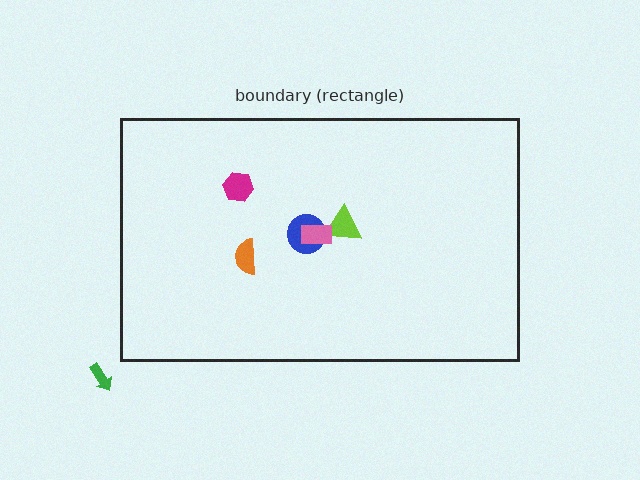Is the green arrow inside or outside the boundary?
Outside.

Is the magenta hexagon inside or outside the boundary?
Inside.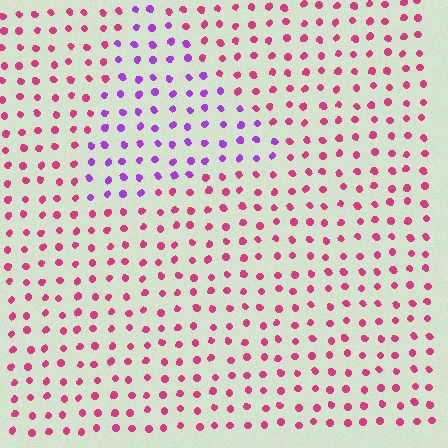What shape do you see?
I see a triangle.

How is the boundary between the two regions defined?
The boundary is defined purely by a slight shift in hue (about 48 degrees). Spacing, size, and orientation are identical on both sides.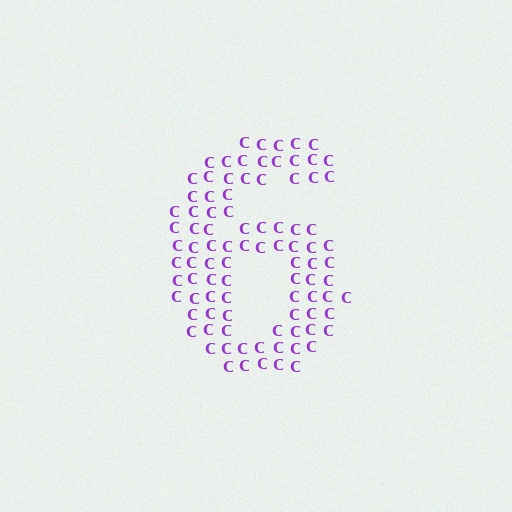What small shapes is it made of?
It is made of small letter C's.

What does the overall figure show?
The overall figure shows the digit 6.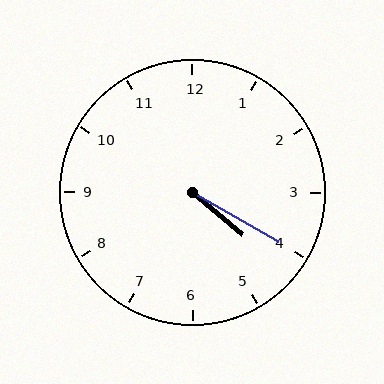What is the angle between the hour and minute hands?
Approximately 10 degrees.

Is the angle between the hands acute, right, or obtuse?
It is acute.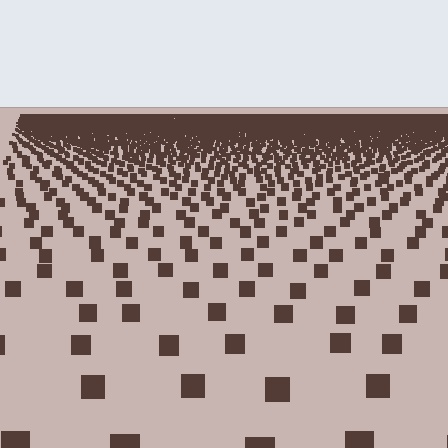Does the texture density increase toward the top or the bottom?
Density increases toward the top.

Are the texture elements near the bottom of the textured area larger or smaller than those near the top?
Larger. Near the bottom, elements are closer to the viewer and appear at a bigger on-screen size.